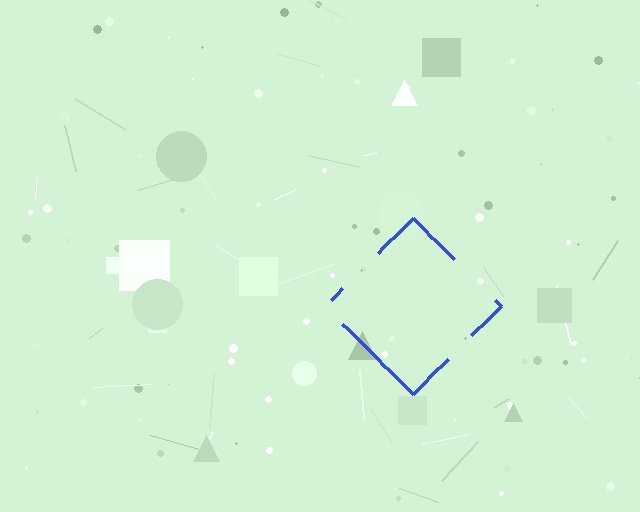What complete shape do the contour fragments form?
The contour fragments form a diamond.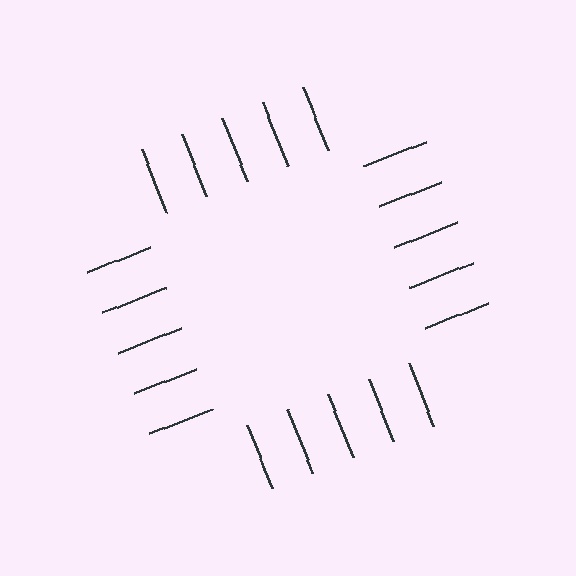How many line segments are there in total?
20 — 5 along each of the 4 edges.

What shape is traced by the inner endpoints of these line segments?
An illusory square — the line segments terminate on its edges but no continuous stroke is drawn.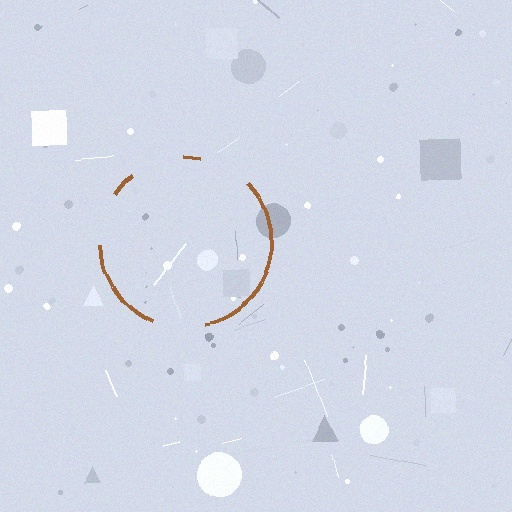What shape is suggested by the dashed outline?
The dashed outline suggests a circle.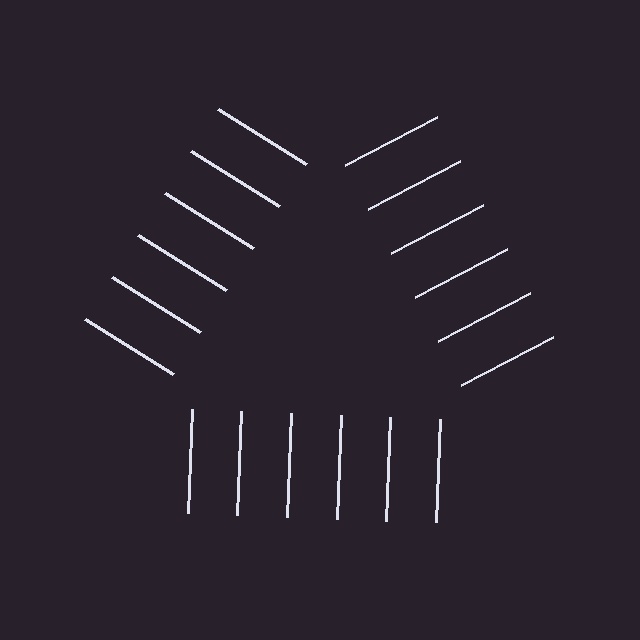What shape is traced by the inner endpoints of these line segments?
An illusory triangle — the line segments terminate on its edges but no continuous stroke is drawn.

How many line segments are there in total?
18 — 6 along each of the 3 edges.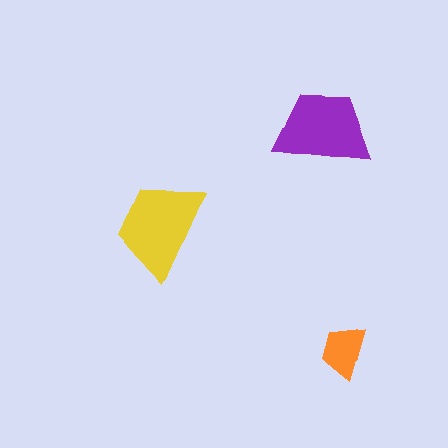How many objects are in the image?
There are 3 objects in the image.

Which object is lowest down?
The orange trapezoid is bottommost.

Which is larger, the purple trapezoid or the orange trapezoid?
The purple one.